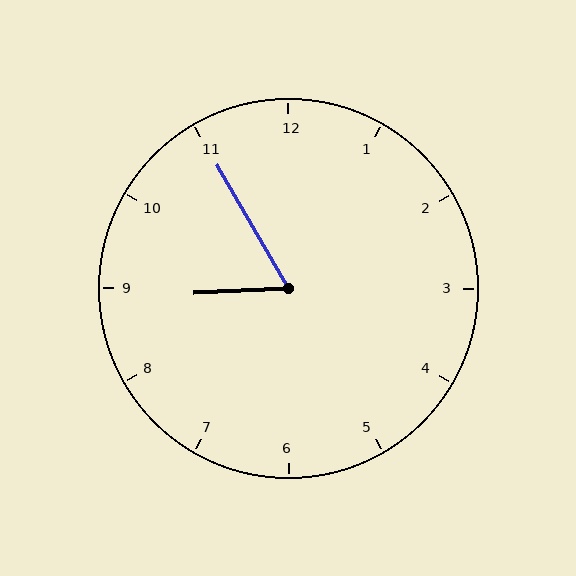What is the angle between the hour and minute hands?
Approximately 62 degrees.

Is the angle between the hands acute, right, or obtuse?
It is acute.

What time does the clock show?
8:55.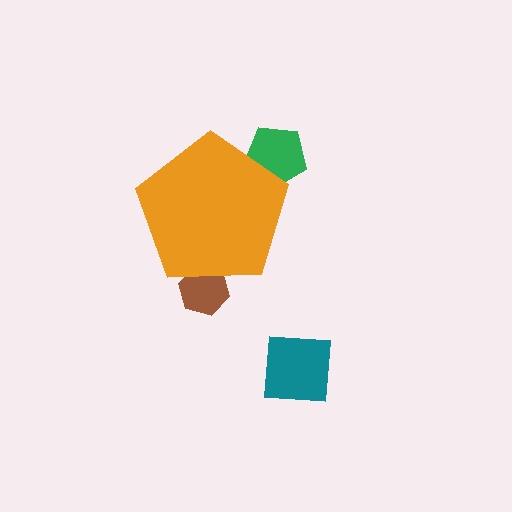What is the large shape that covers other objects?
An orange pentagon.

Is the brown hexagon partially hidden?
Yes, the brown hexagon is partially hidden behind the orange pentagon.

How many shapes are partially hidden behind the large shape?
2 shapes are partially hidden.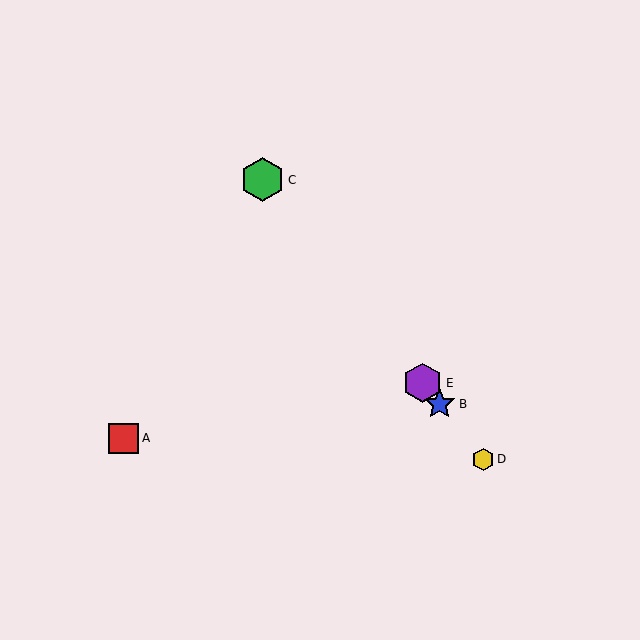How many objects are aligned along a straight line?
4 objects (B, C, D, E) are aligned along a straight line.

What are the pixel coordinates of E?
Object E is at (423, 383).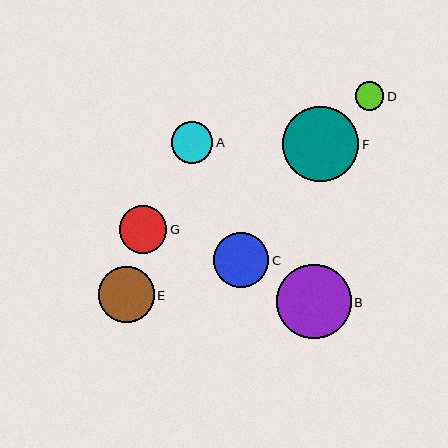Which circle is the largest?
Circle F is the largest with a size of approximately 76 pixels.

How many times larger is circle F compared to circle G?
Circle F is approximately 1.6 times the size of circle G.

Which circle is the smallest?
Circle D is the smallest with a size of approximately 28 pixels.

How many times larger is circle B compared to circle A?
Circle B is approximately 1.8 times the size of circle A.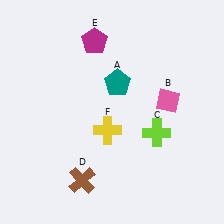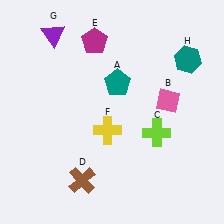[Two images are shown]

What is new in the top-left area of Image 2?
A purple triangle (G) was added in the top-left area of Image 2.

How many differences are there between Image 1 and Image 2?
There are 2 differences between the two images.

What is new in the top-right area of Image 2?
A teal hexagon (H) was added in the top-right area of Image 2.